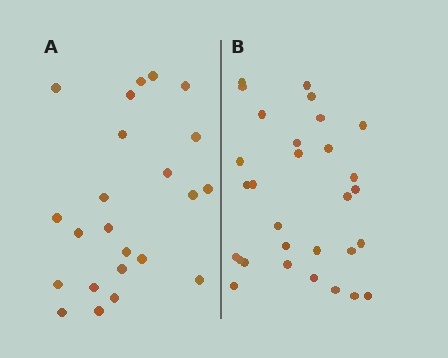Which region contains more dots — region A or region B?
Region B (the right region) has more dots.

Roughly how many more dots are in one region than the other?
Region B has roughly 8 or so more dots than region A.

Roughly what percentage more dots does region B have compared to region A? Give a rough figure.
About 30% more.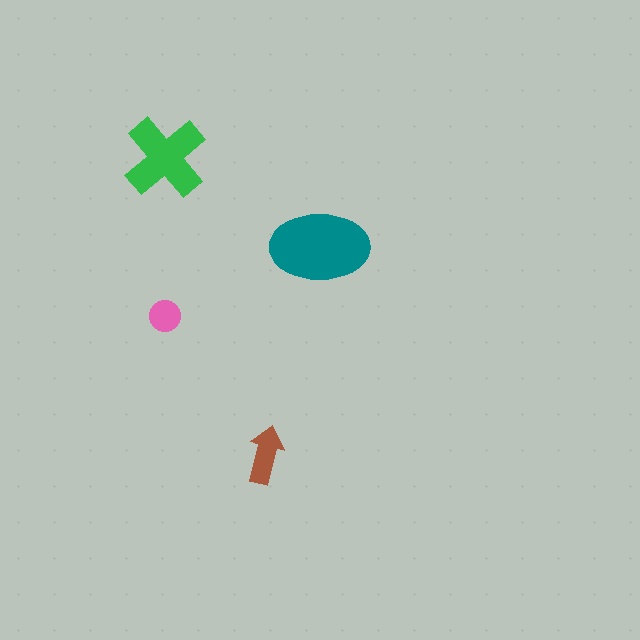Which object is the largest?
The teal ellipse.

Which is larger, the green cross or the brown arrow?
The green cross.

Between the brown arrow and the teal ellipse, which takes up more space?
The teal ellipse.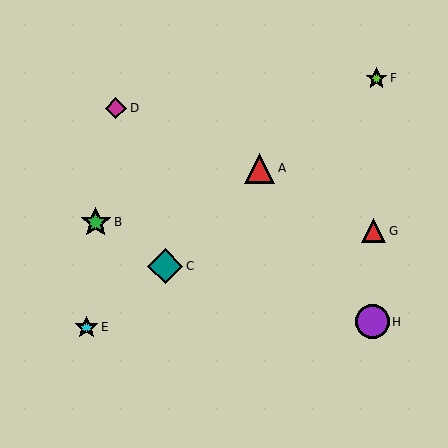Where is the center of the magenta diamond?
The center of the magenta diamond is at (116, 108).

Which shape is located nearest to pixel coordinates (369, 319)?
The purple circle (labeled H) at (372, 322) is nearest to that location.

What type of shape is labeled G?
Shape G is a red triangle.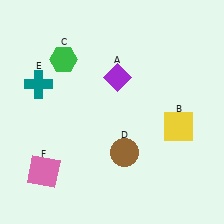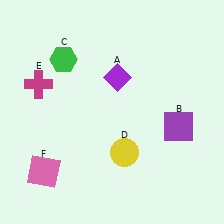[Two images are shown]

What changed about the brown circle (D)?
In Image 1, D is brown. In Image 2, it changed to yellow.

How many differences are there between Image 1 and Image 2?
There are 3 differences between the two images.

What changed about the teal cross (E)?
In Image 1, E is teal. In Image 2, it changed to magenta.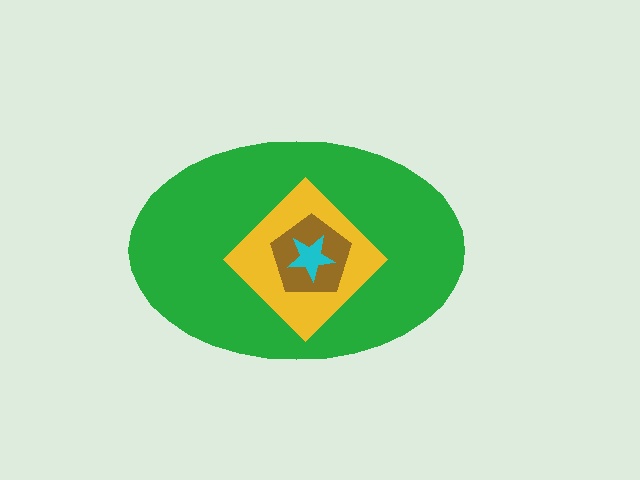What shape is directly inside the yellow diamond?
The brown pentagon.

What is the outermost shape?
The green ellipse.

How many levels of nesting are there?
4.